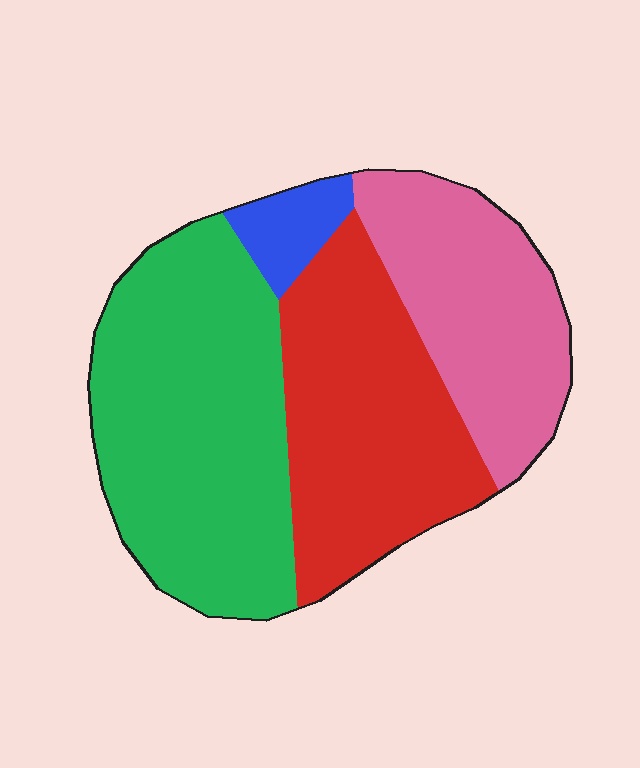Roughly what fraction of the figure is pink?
Pink takes up between a sixth and a third of the figure.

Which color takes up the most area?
Green, at roughly 40%.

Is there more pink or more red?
Red.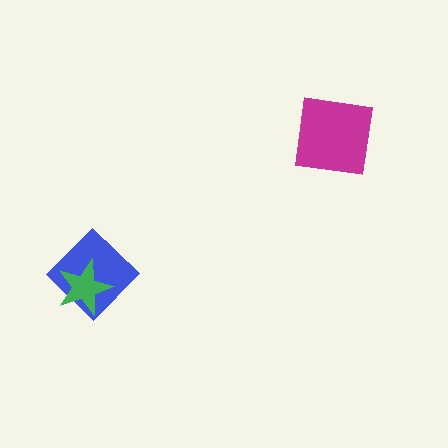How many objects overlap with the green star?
1 object overlaps with the green star.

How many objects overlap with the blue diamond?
1 object overlaps with the blue diamond.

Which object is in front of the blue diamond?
The green star is in front of the blue diamond.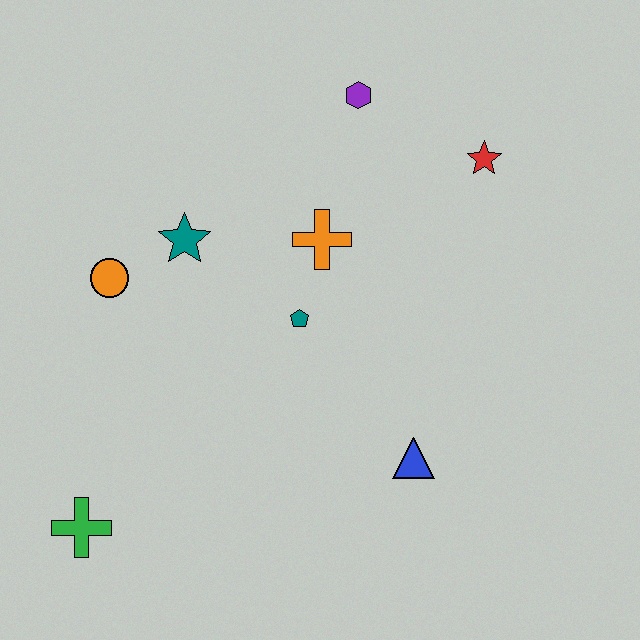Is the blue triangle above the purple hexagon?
No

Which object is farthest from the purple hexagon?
The green cross is farthest from the purple hexagon.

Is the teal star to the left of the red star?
Yes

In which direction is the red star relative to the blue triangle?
The red star is above the blue triangle.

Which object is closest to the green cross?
The orange circle is closest to the green cross.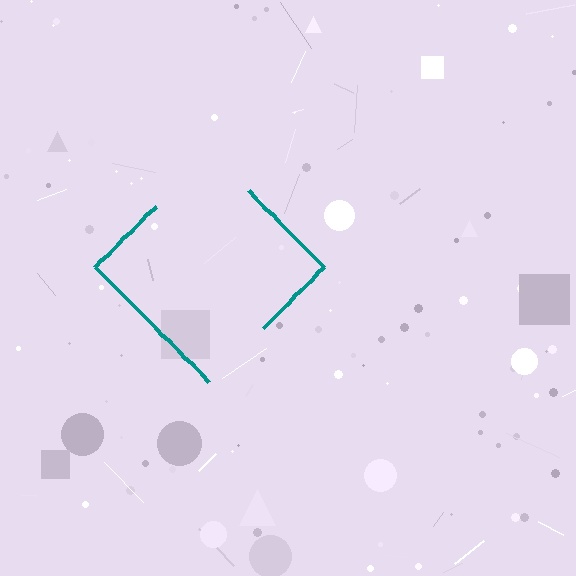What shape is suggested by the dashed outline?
The dashed outline suggests a diamond.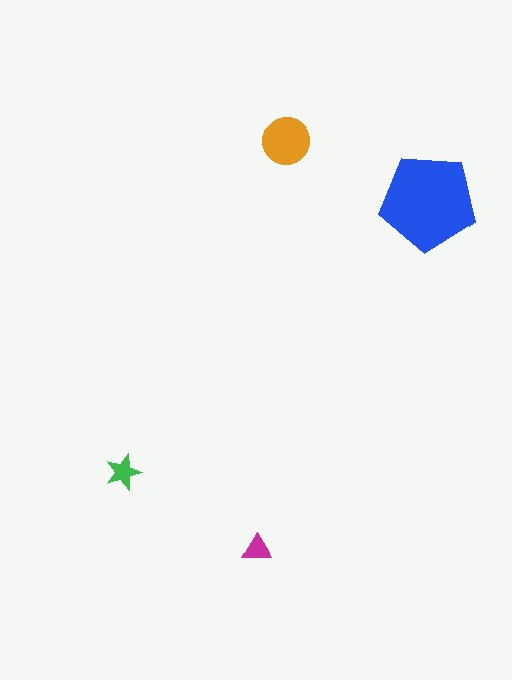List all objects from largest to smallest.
The blue pentagon, the orange circle, the green star, the magenta triangle.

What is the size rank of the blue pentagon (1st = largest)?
1st.